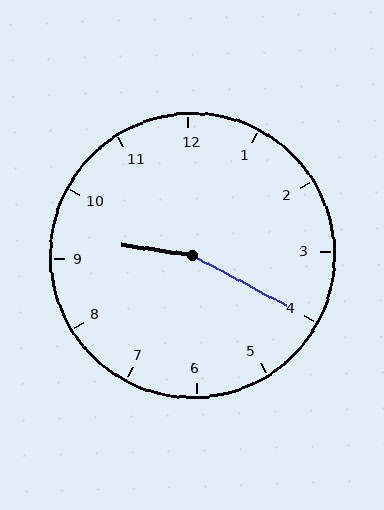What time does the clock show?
9:20.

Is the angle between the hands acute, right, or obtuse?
It is obtuse.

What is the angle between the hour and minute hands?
Approximately 160 degrees.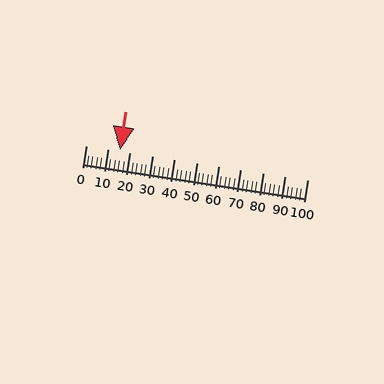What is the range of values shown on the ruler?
The ruler shows values from 0 to 100.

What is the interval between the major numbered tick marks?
The major tick marks are spaced 10 units apart.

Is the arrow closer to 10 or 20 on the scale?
The arrow is closer to 20.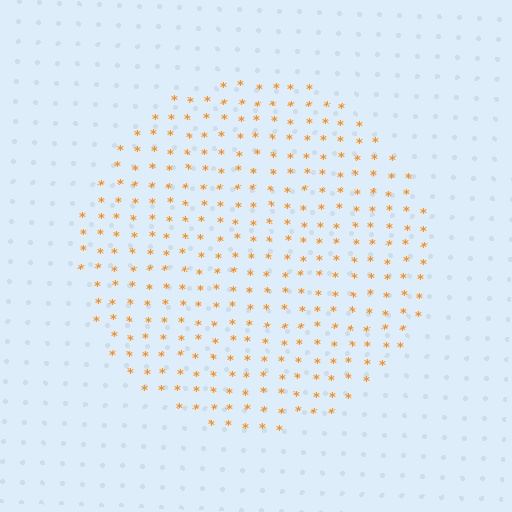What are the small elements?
The small elements are asterisks.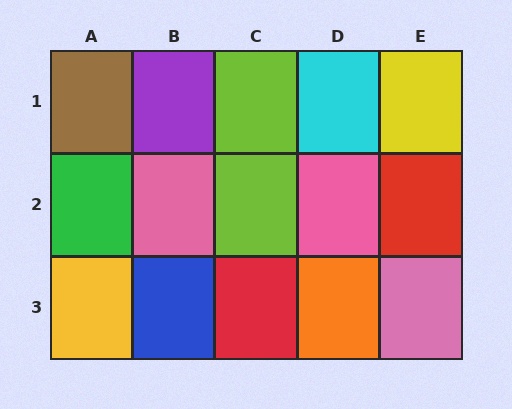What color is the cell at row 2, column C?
Lime.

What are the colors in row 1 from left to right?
Brown, purple, lime, cyan, yellow.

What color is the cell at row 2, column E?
Red.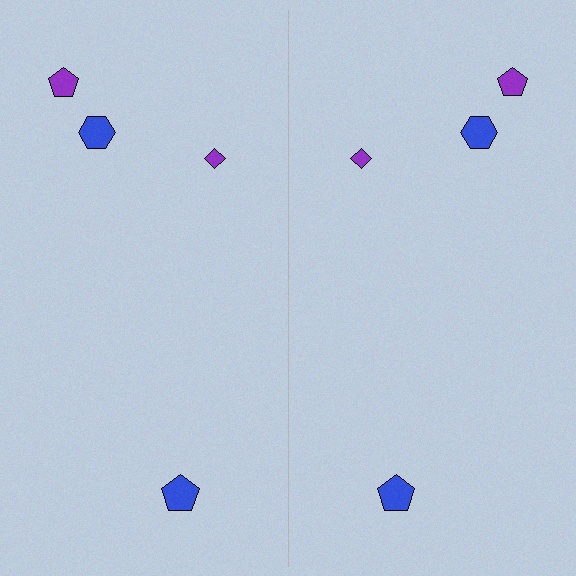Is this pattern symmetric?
Yes, this pattern has bilateral (reflection) symmetry.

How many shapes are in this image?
There are 8 shapes in this image.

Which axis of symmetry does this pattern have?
The pattern has a vertical axis of symmetry running through the center of the image.